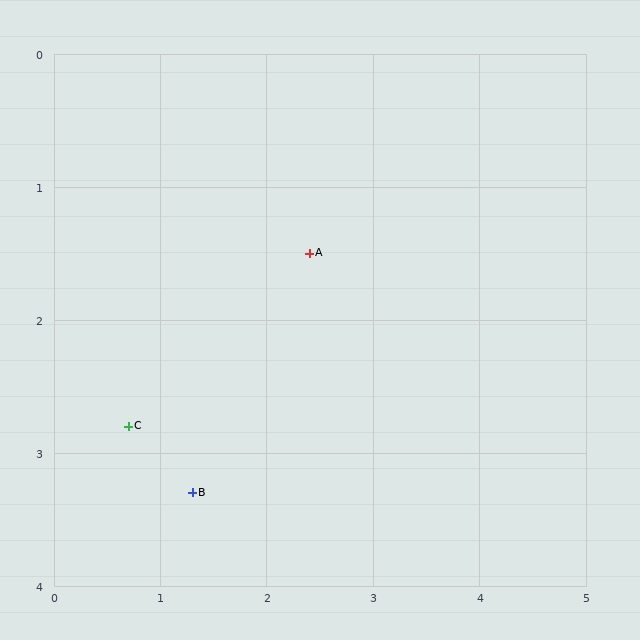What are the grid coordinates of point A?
Point A is at approximately (2.4, 1.5).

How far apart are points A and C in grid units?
Points A and C are about 2.1 grid units apart.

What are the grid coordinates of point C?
Point C is at approximately (0.7, 2.8).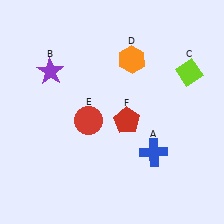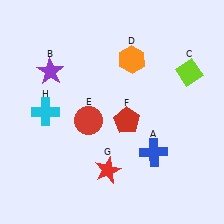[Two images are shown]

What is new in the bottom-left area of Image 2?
A red star (G) was added in the bottom-left area of Image 2.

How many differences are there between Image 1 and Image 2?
There are 2 differences between the two images.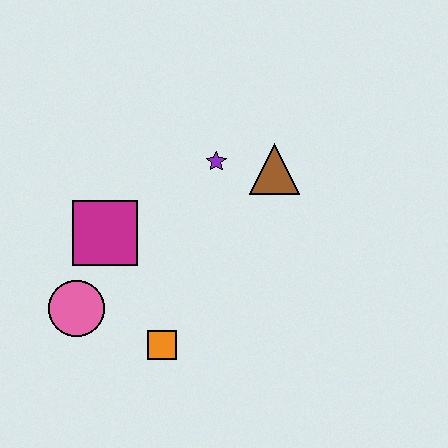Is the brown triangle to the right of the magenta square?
Yes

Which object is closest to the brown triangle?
The purple star is closest to the brown triangle.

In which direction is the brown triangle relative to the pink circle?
The brown triangle is to the right of the pink circle.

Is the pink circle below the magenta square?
Yes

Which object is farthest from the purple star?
The pink circle is farthest from the purple star.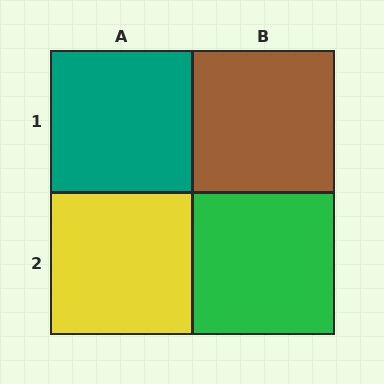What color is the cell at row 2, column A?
Yellow.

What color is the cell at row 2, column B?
Green.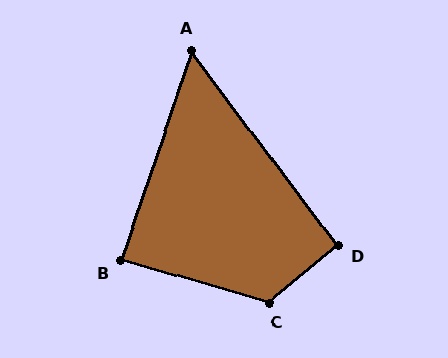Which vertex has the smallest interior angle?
A, at approximately 56 degrees.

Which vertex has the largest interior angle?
C, at approximately 124 degrees.